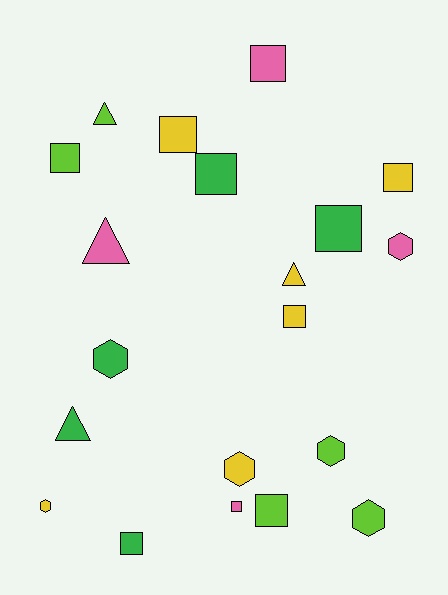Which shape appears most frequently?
Square, with 10 objects.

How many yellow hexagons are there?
There are 2 yellow hexagons.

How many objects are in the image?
There are 20 objects.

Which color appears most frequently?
Yellow, with 6 objects.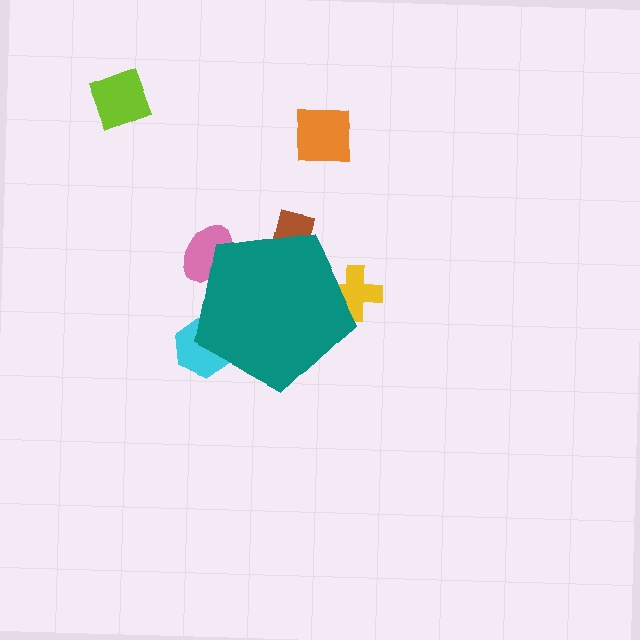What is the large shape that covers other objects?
A teal pentagon.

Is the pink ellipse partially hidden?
Yes, the pink ellipse is partially hidden behind the teal pentagon.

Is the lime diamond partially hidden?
No, the lime diamond is fully visible.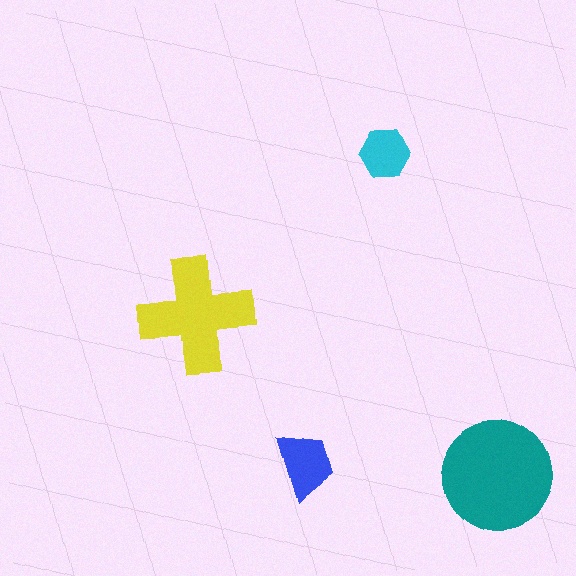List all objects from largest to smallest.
The teal circle, the yellow cross, the blue trapezoid, the cyan hexagon.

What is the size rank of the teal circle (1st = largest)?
1st.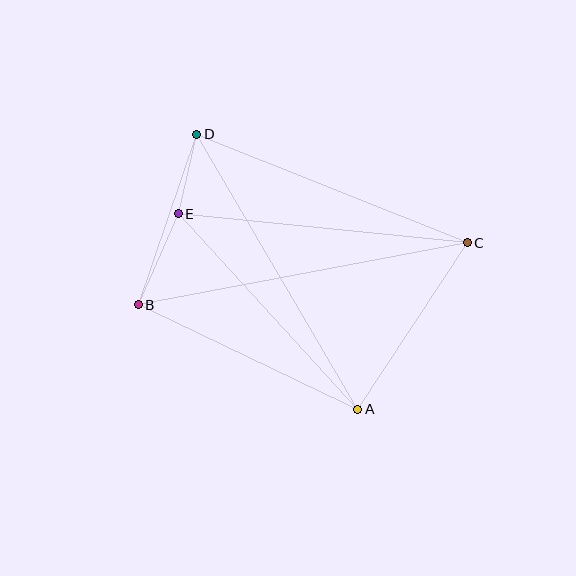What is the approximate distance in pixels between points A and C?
The distance between A and C is approximately 199 pixels.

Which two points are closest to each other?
Points D and E are closest to each other.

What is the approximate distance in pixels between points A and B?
The distance between A and B is approximately 243 pixels.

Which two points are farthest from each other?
Points B and C are farthest from each other.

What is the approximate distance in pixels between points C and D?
The distance between C and D is approximately 292 pixels.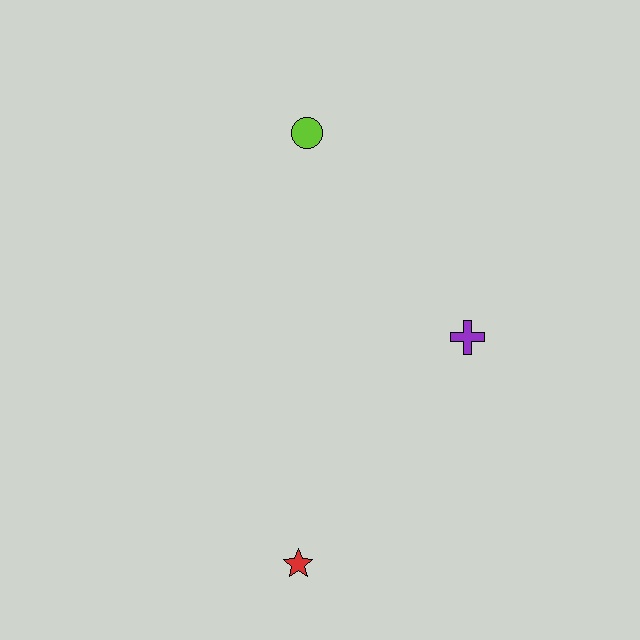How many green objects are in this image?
There are no green objects.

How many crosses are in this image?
There is 1 cross.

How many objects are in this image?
There are 3 objects.